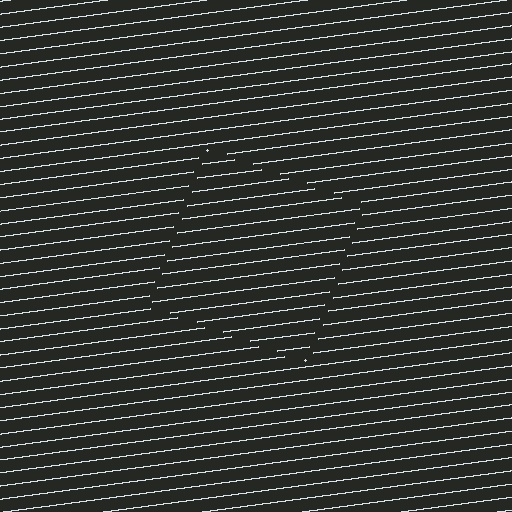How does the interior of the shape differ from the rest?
The interior of the shape contains the same grating, shifted by half a period — the contour is defined by the phase discontinuity where line-ends from the inner and outer gratings abut.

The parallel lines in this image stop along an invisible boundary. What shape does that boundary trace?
An illusory square. The interior of the shape contains the same grating, shifted by half a period — the contour is defined by the phase discontinuity where line-ends from the inner and outer gratings abut.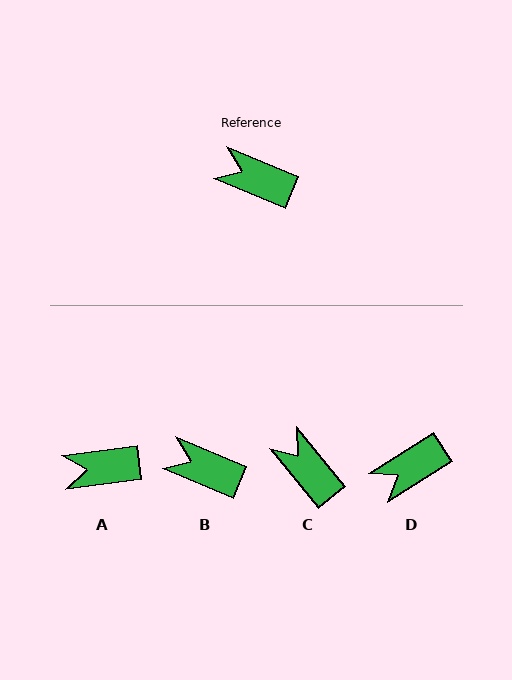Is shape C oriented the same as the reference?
No, it is off by about 29 degrees.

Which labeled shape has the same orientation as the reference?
B.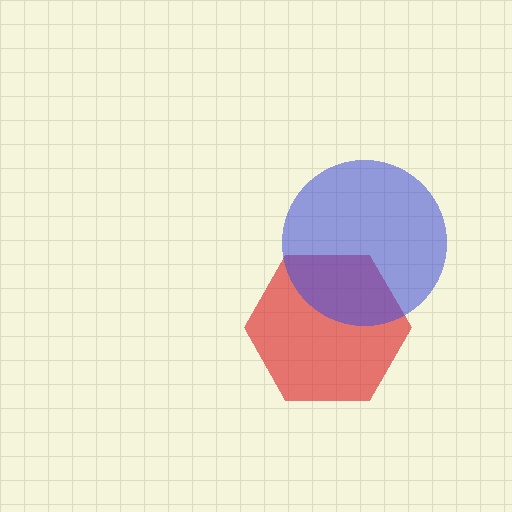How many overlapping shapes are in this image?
There are 2 overlapping shapes in the image.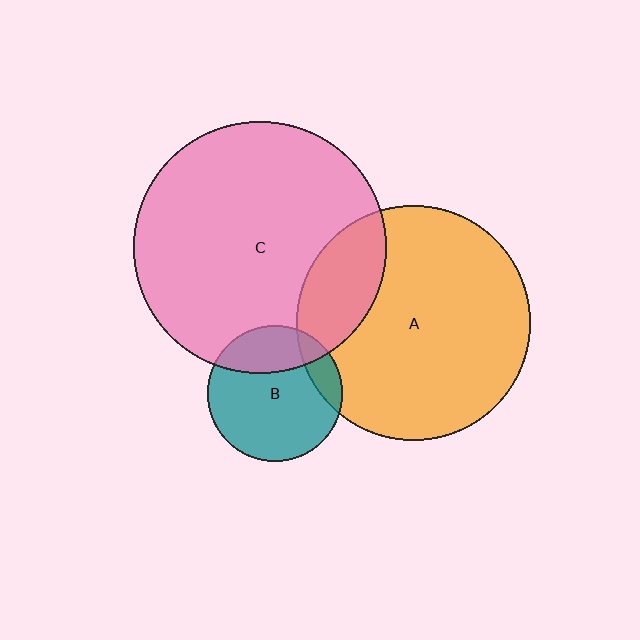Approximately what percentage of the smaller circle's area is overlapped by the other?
Approximately 20%.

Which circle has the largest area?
Circle C (pink).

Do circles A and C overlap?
Yes.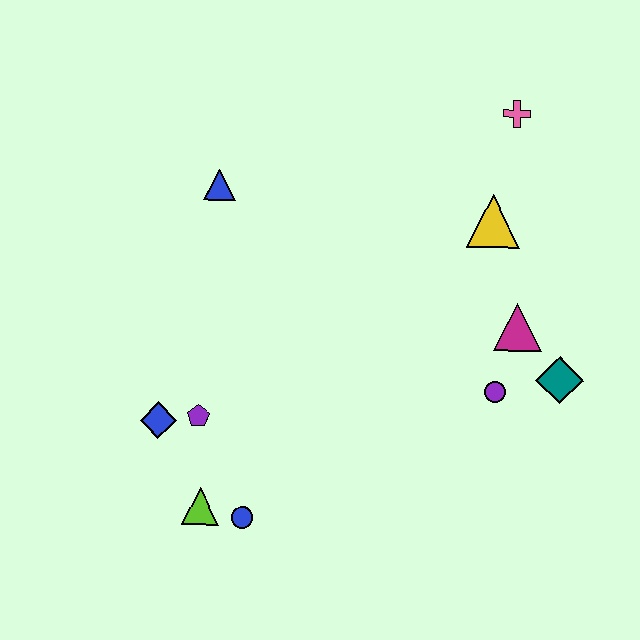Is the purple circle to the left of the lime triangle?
No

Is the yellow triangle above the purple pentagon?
Yes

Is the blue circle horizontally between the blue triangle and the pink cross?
Yes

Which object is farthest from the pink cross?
The lime triangle is farthest from the pink cross.